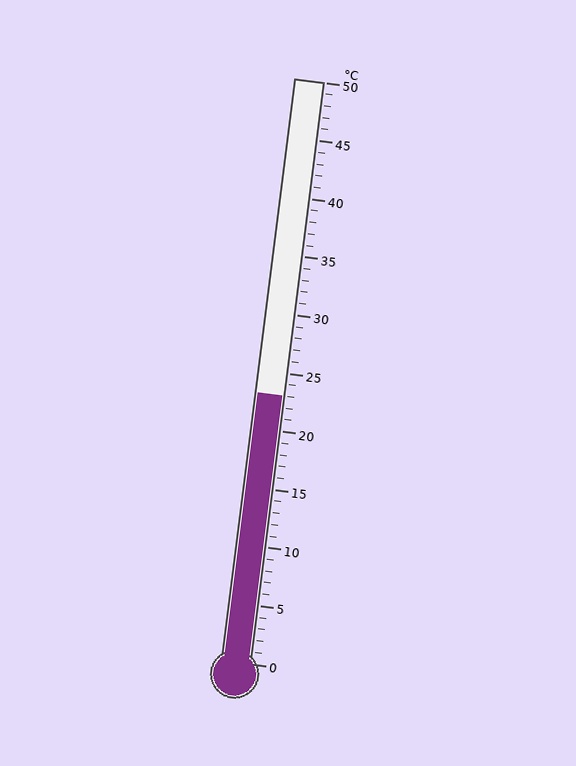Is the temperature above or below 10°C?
The temperature is above 10°C.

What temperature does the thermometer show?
The thermometer shows approximately 23°C.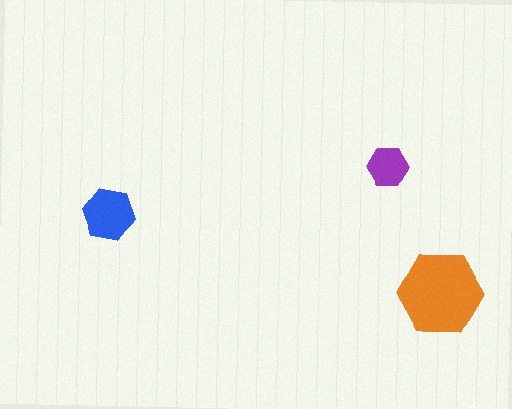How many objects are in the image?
There are 3 objects in the image.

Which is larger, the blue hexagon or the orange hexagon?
The orange one.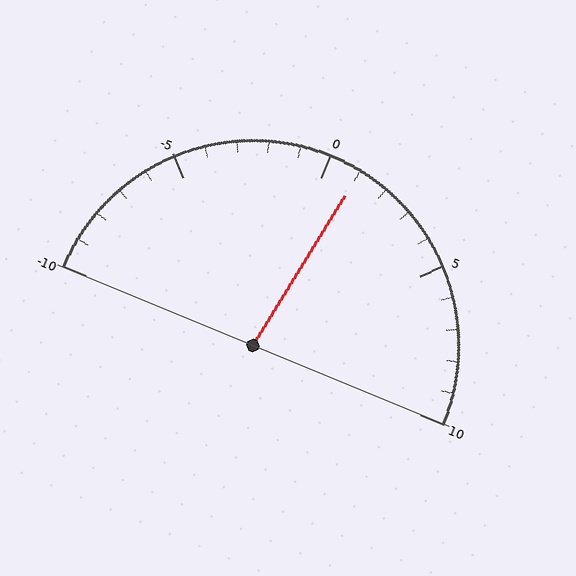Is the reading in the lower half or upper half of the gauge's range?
The reading is in the upper half of the range (-10 to 10).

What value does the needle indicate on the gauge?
The needle indicates approximately 1.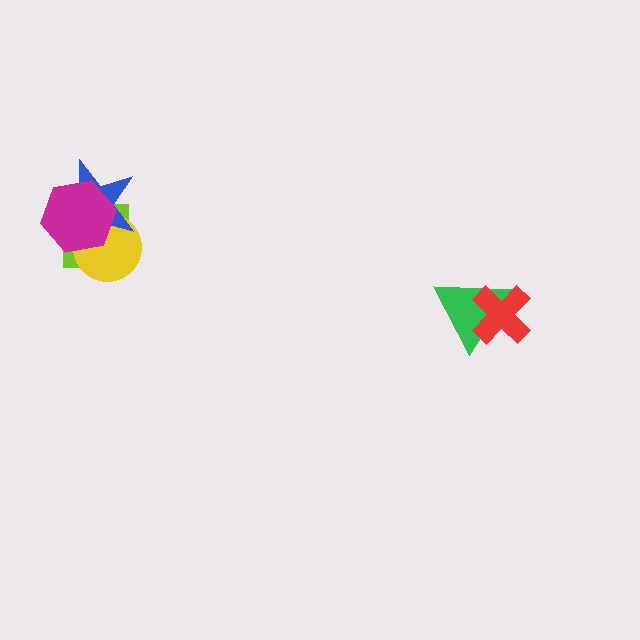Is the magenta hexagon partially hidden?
No, no other shape covers it.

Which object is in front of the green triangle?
The red cross is in front of the green triangle.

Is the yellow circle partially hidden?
Yes, it is partially covered by another shape.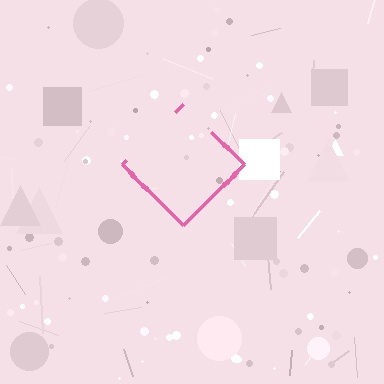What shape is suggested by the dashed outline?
The dashed outline suggests a diamond.